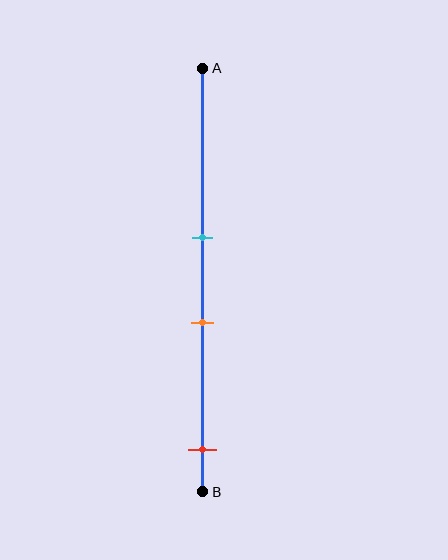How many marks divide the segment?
There are 3 marks dividing the segment.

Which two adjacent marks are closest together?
The cyan and orange marks are the closest adjacent pair.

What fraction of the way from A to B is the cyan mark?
The cyan mark is approximately 40% (0.4) of the way from A to B.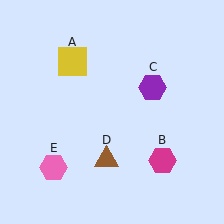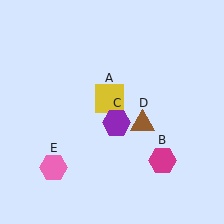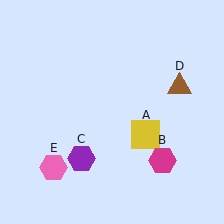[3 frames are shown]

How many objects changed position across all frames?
3 objects changed position: yellow square (object A), purple hexagon (object C), brown triangle (object D).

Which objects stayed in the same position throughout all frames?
Magenta hexagon (object B) and pink hexagon (object E) remained stationary.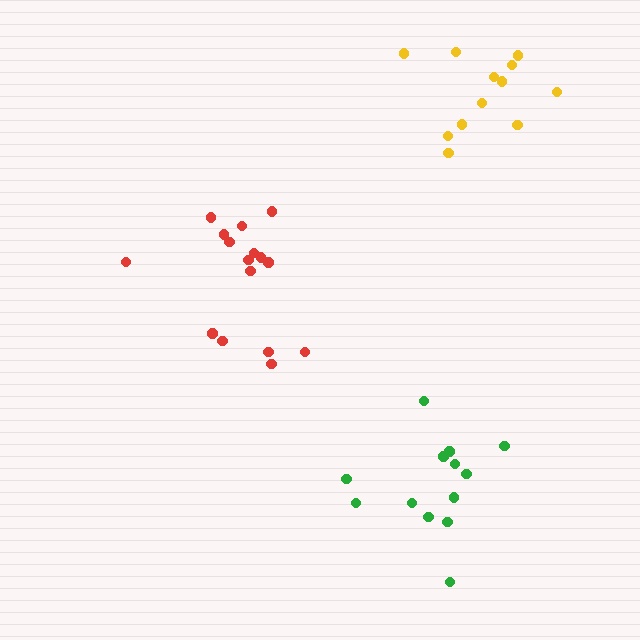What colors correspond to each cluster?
The clusters are colored: yellow, red, green.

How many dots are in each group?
Group 1: 12 dots, Group 2: 16 dots, Group 3: 13 dots (41 total).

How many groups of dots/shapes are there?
There are 3 groups.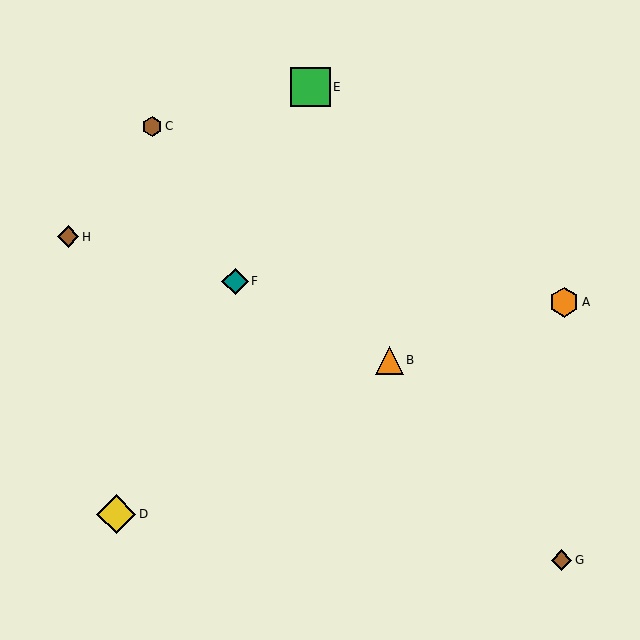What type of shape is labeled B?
Shape B is an orange triangle.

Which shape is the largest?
The green square (labeled E) is the largest.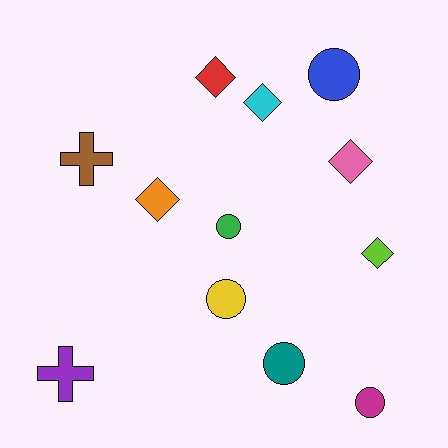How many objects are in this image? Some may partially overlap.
There are 12 objects.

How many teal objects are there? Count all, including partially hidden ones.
There is 1 teal object.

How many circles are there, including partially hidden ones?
There are 5 circles.